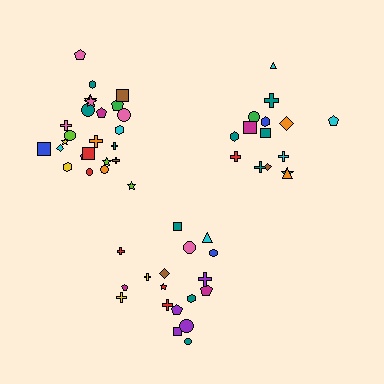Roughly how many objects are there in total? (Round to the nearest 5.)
Roughly 60 objects in total.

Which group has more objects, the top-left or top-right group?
The top-left group.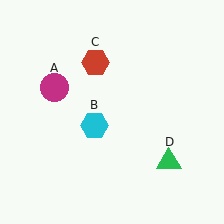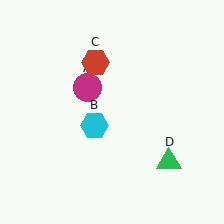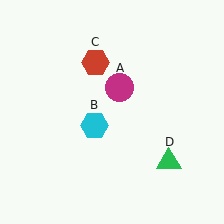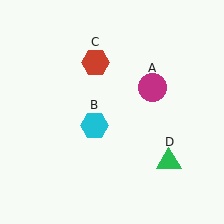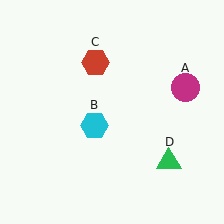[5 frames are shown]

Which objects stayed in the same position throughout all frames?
Cyan hexagon (object B) and red hexagon (object C) and green triangle (object D) remained stationary.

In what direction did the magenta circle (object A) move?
The magenta circle (object A) moved right.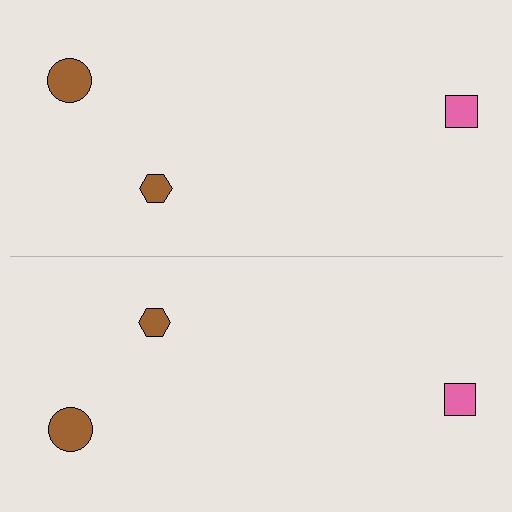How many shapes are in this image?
There are 6 shapes in this image.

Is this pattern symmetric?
Yes, this pattern has bilateral (reflection) symmetry.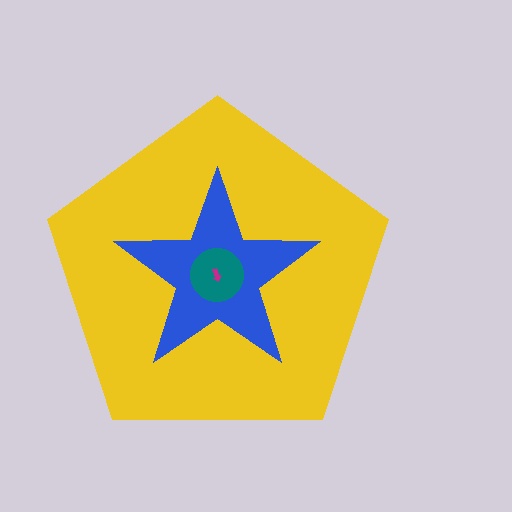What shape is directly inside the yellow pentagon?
The blue star.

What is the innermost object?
The magenta arrow.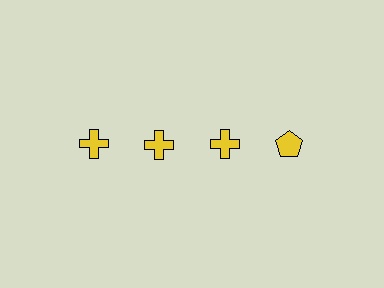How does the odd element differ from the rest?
It has a different shape: pentagon instead of cross.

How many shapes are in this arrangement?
There are 4 shapes arranged in a grid pattern.